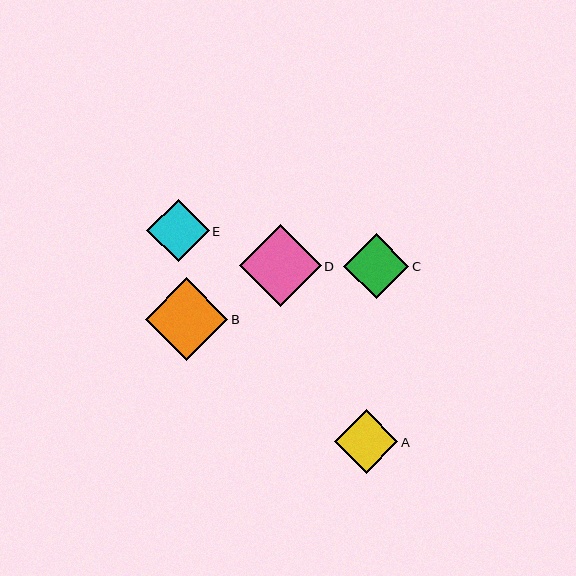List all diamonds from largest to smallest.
From largest to smallest: B, D, C, A, E.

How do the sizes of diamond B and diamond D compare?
Diamond B and diamond D are approximately the same size.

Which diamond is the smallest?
Diamond E is the smallest with a size of approximately 62 pixels.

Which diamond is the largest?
Diamond B is the largest with a size of approximately 82 pixels.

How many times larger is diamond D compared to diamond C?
Diamond D is approximately 1.3 times the size of diamond C.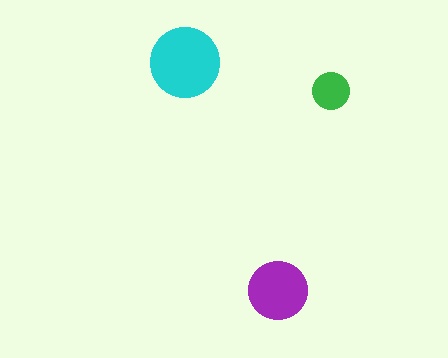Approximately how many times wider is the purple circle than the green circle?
About 1.5 times wider.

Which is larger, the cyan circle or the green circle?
The cyan one.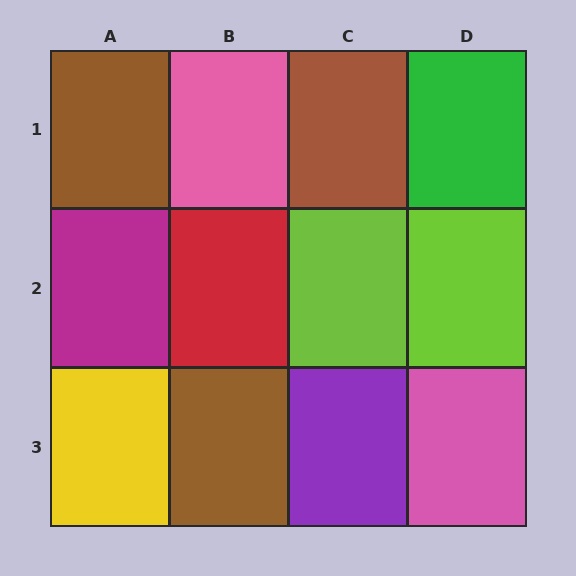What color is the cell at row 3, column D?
Pink.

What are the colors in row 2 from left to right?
Magenta, red, lime, lime.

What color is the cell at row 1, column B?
Pink.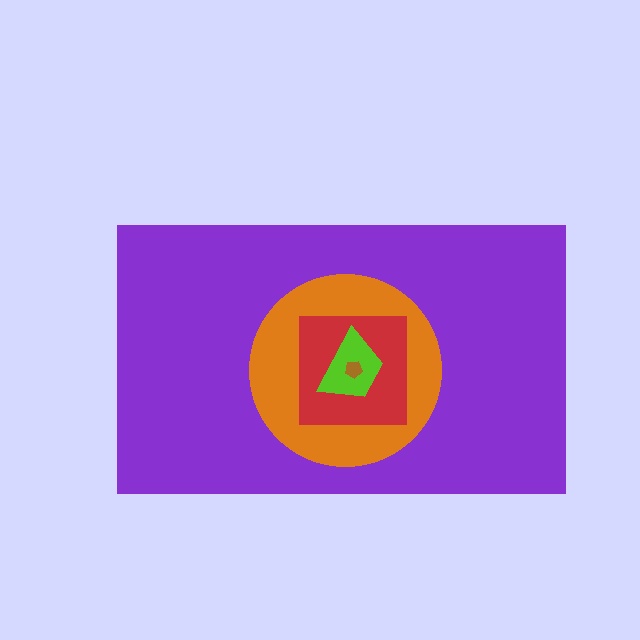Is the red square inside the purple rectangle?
Yes.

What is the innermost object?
The brown pentagon.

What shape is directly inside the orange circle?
The red square.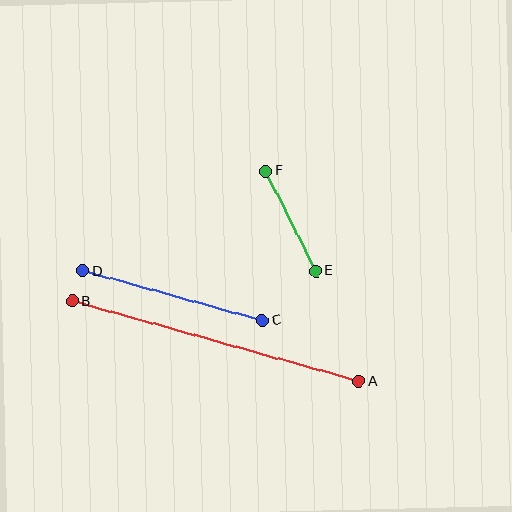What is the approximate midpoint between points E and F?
The midpoint is at approximately (291, 221) pixels.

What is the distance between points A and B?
The distance is approximately 298 pixels.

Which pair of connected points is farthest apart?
Points A and B are farthest apart.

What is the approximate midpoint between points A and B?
The midpoint is at approximately (216, 341) pixels.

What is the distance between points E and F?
The distance is approximately 112 pixels.